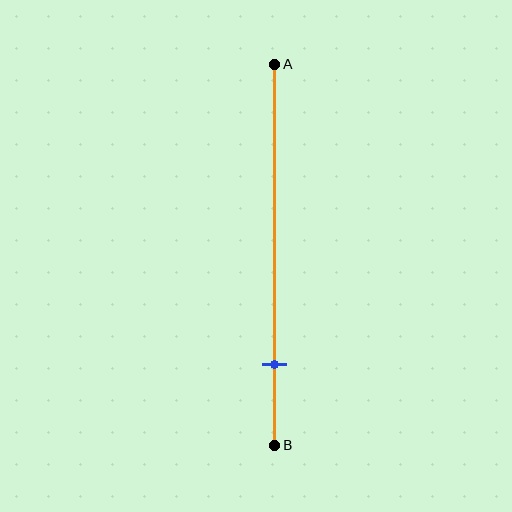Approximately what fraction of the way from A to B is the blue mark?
The blue mark is approximately 80% of the way from A to B.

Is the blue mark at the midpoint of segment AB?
No, the mark is at about 80% from A, not at the 50% midpoint.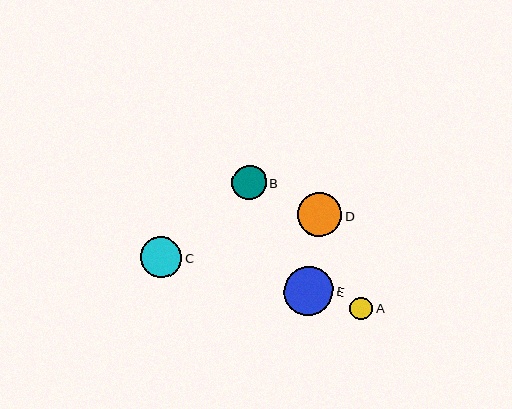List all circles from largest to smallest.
From largest to smallest: E, D, C, B, A.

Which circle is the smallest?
Circle A is the smallest with a size of approximately 23 pixels.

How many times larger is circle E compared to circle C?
Circle E is approximately 1.2 times the size of circle C.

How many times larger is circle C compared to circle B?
Circle C is approximately 1.2 times the size of circle B.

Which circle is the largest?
Circle E is the largest with a size of approximately 49 pixels.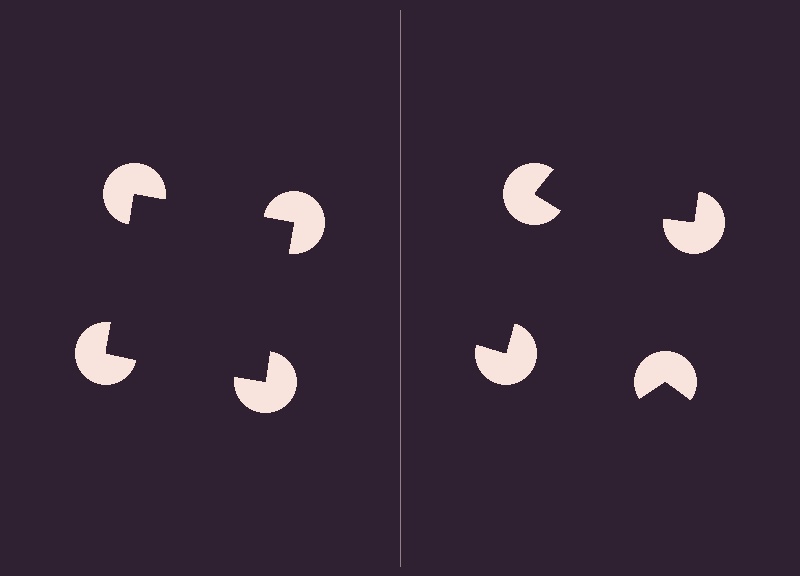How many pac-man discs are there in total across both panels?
8 — 4 on each side.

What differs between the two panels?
The pac-man discs are positioned identically on both sides; only the wedge orientations differ. On the left they align to a square; on the right they are misaligned.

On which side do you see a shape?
An illusory square appears on the left side. On the right side the wedge cuts are rotated, so no coherent shape forms.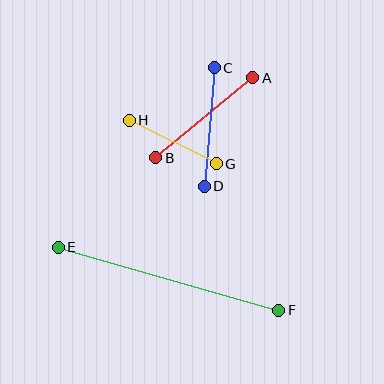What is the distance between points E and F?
The distance is approximately 229 pixels.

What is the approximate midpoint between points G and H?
The midpoint is at approximately (173, 142) pixels.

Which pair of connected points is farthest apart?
Points E and F are farthest apart.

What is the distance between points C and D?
The distance is approximately 119 pixels.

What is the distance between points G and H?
The distance is approximately 97 pixels.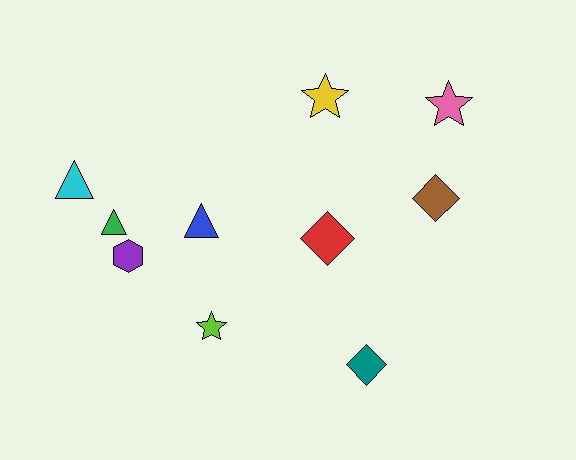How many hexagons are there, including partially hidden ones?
There is 1 hexagon.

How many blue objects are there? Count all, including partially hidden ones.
There is 1 blue object.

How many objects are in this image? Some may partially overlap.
There are 10 objects.